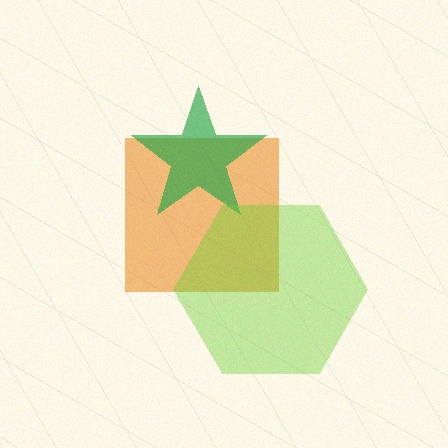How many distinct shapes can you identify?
There are 3 distinct shapes: an orange square, a green star, a lime hexagon.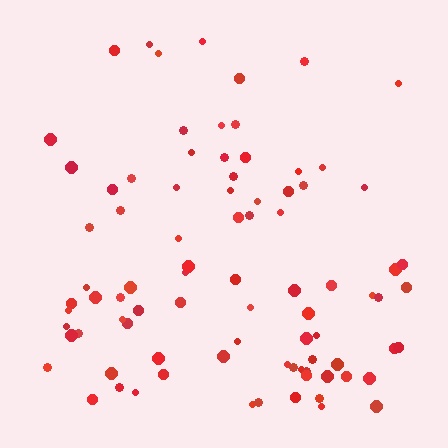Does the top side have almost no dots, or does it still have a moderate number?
Still a moderate number, just noticeably fewer than the bottom.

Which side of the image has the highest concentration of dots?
The bottom.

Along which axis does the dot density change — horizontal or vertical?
Vertical.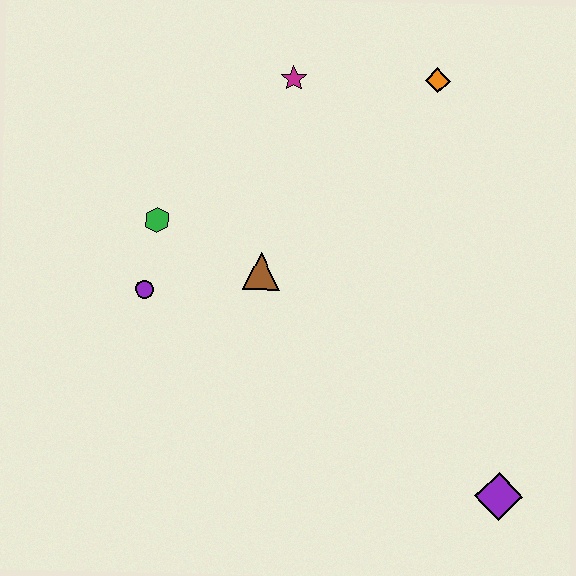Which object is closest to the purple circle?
The green hexagon is closest to the purple circle.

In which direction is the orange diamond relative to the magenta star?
The orange diamond is to the right of the magenta star.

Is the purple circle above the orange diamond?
No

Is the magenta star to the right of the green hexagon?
Yes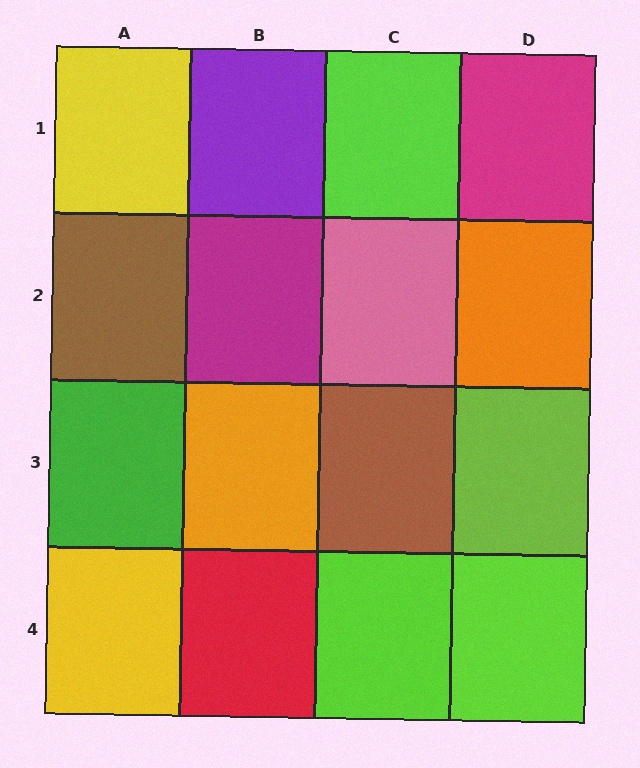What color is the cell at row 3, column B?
Orange.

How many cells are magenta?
2 cells are magenta.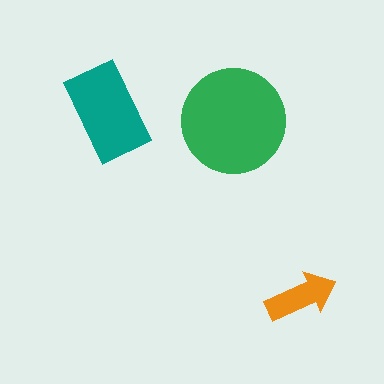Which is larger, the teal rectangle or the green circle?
The green circle.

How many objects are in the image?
There are 3 objects in the image.